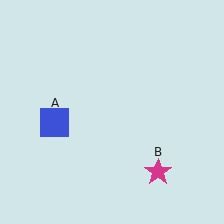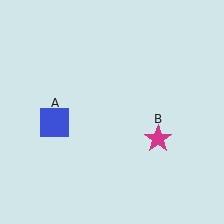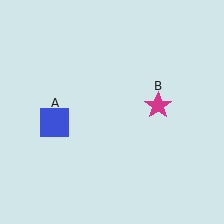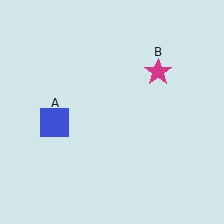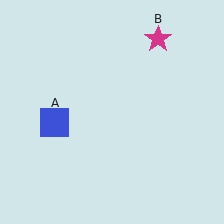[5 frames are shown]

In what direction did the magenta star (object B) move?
The magenta star (object B) moved up.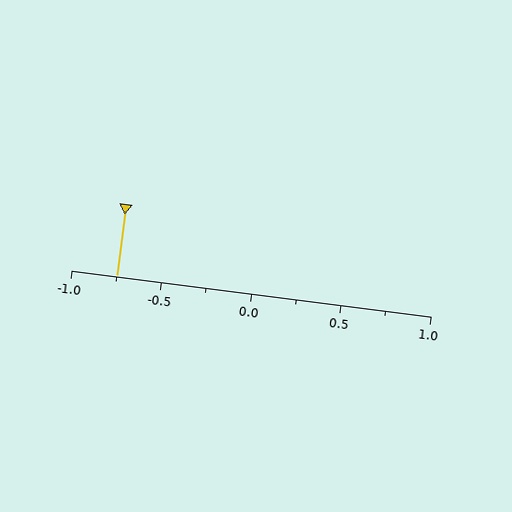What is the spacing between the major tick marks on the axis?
The major ticks are spaced 0.5 apart.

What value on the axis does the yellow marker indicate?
The marker indicates approximately -0.75.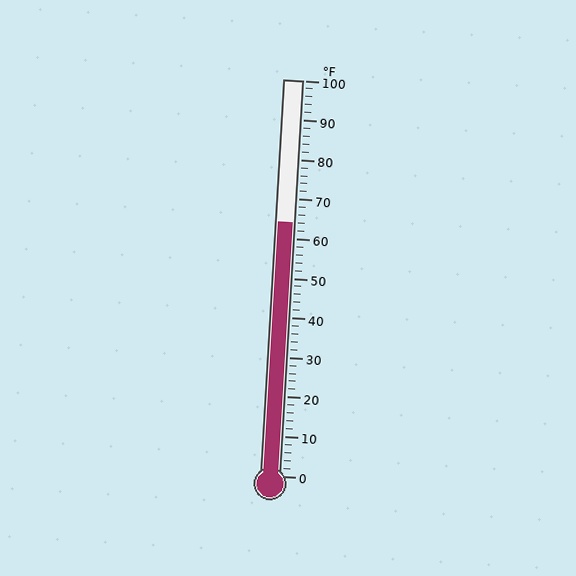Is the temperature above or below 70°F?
The temperature is below 70°F.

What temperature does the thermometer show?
The thermometer shows approximately 64°F.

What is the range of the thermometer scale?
The thermometer scale ranges from 0°F to 100°F.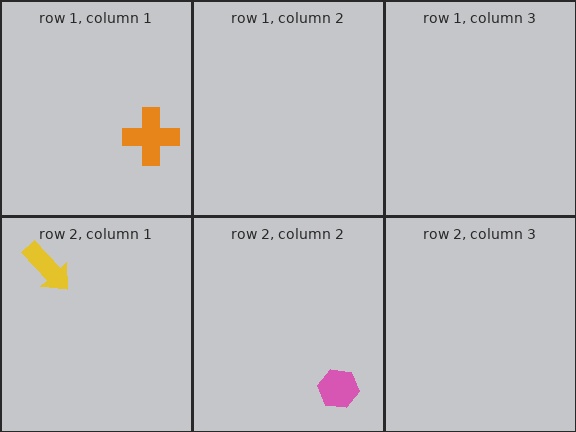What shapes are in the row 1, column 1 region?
The orange cross.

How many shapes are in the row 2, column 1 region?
1.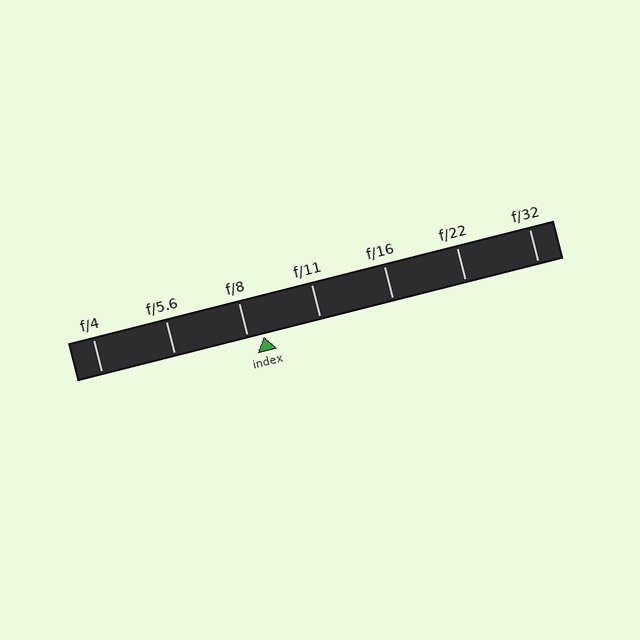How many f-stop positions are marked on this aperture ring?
There are 7 f-stop positions marked.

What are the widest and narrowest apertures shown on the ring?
The widest aperture shown is f/4 and the narrowest is f/32.